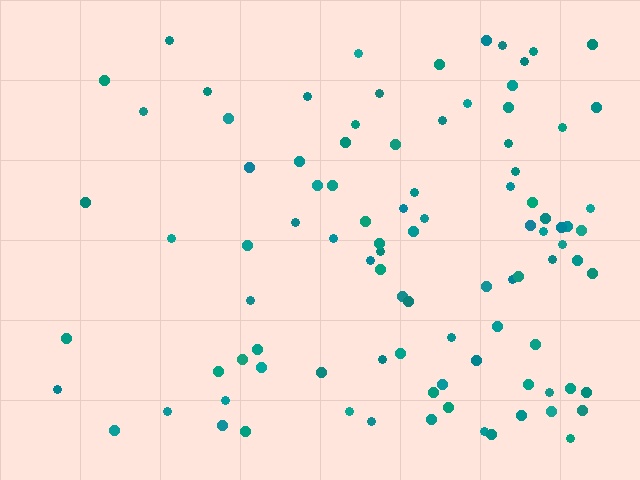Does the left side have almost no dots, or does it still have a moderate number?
Still a moderate number, just noticeably fewer than the right.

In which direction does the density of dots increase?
From left to right, with the right side densest.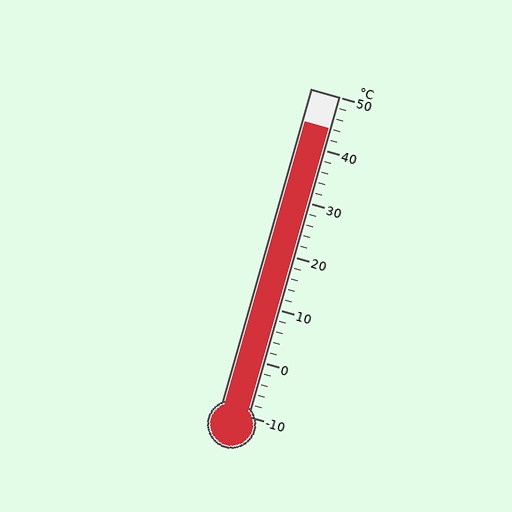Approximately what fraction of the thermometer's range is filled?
The thermometer is filled to approximately 90% of its range.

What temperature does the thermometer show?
The thermometer shows approximately 44°C.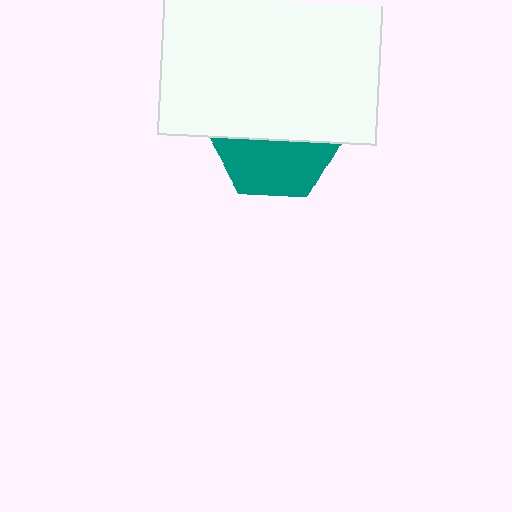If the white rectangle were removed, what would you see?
You would see the complete teal hexagon.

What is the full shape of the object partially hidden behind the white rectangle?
The partially hidden object is a teal hexagon.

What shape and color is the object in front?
The object in front is a white rectangle.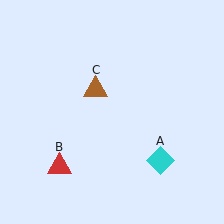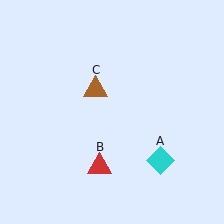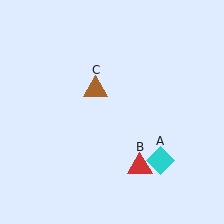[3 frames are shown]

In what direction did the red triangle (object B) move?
The red triangle (object B) moved right.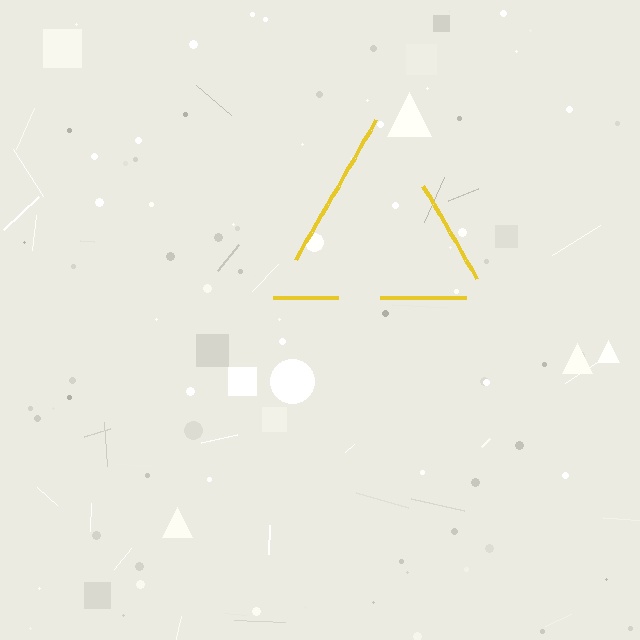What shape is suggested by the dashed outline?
The dashed outline suggests a triangle.